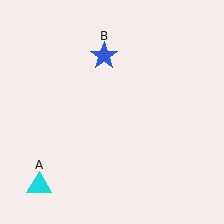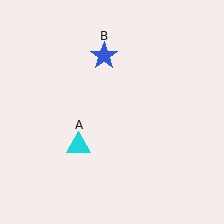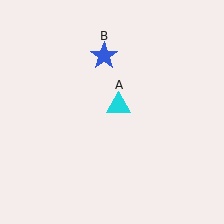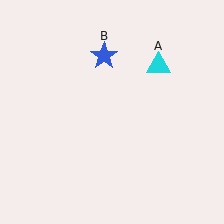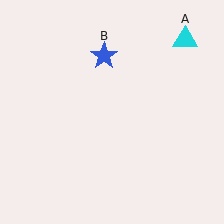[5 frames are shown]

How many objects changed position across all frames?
1 object changed position: cyan triangle (object A).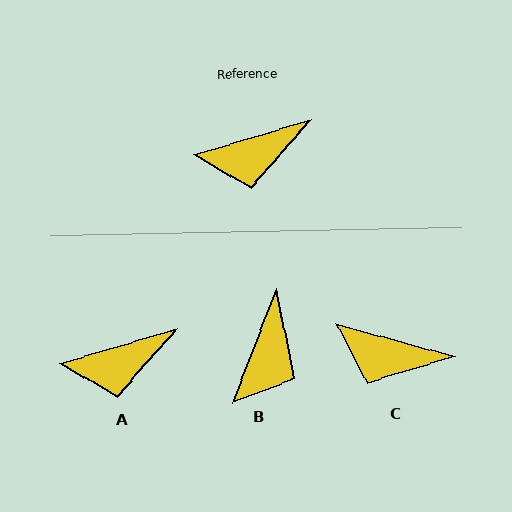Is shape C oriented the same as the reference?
No, it is off by about 32 degrees.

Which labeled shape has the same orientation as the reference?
A.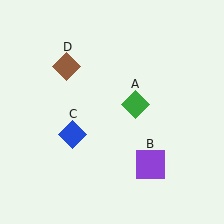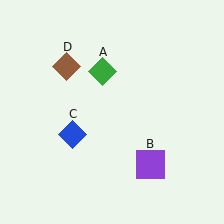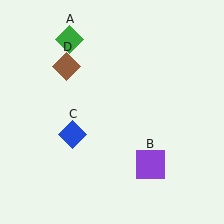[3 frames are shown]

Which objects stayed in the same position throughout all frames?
Purple square (object B) and blue diamond (object C) and brown diamond (object D) remained stationary.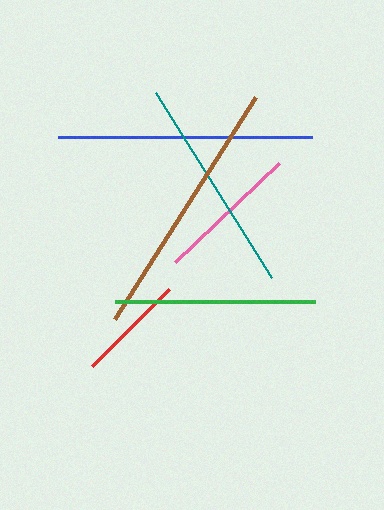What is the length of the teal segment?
The teal segment is approximately 218 pixels long.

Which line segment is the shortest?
The red line is the shortest at approximately 109 pixels.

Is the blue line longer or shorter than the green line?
The blue line is longer than the green line.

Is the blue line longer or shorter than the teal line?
The blue line is longer than the teal line.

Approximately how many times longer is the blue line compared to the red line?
The blue line is approximately 2.3 times the length of the red line.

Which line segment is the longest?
The brown line is the longest at approximately 262 pixels.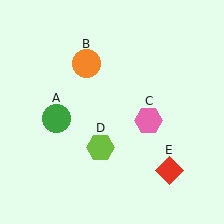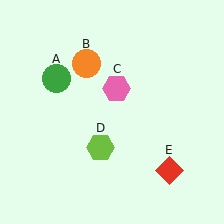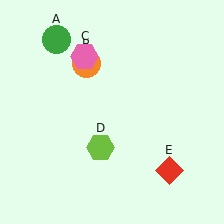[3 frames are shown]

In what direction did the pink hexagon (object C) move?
The pink hexagon (object C) moved up and to the left.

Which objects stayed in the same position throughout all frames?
Orange circle (object B) and lime hexagon (object D) and red diamond (object E) remained stationary.